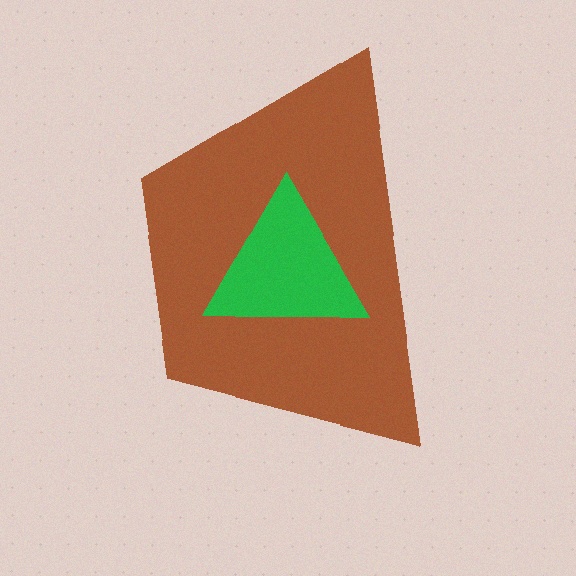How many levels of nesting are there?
2.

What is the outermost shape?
The brown trapezoid.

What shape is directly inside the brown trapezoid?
The green triangle.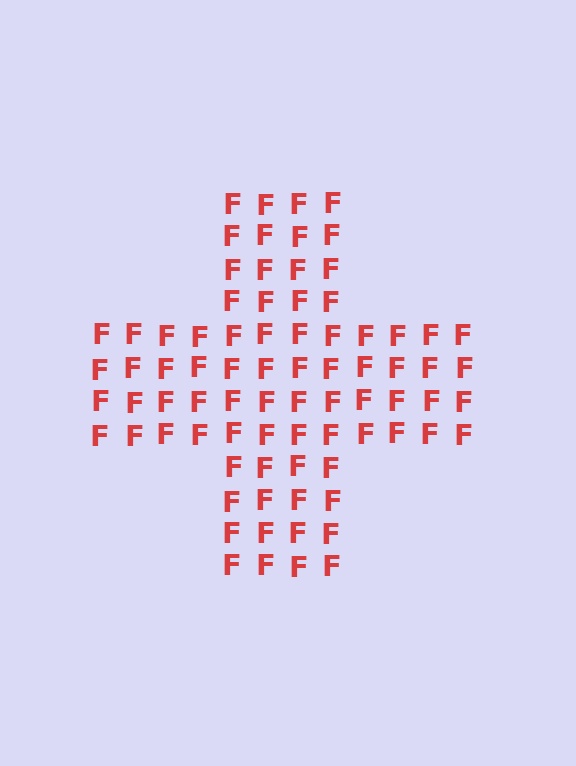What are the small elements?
The small elements are letter F's.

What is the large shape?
The large shape is a cross.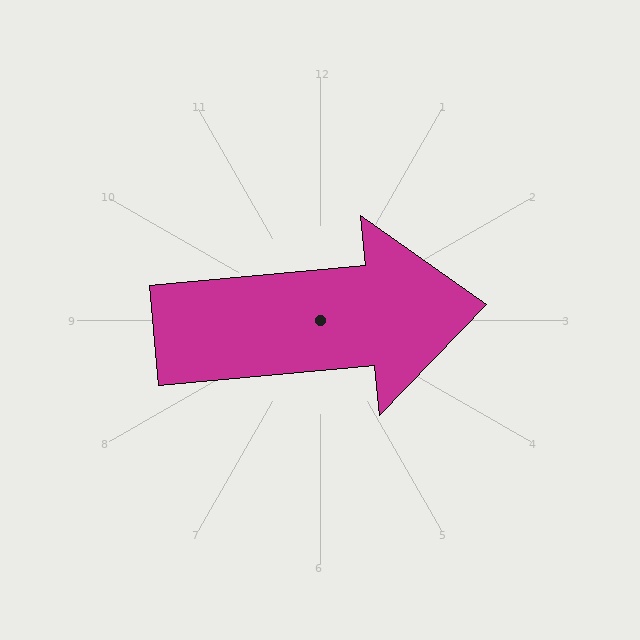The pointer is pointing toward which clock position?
Roughly 3 o'clock.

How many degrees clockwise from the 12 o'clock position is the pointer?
Approximately 85 degrees.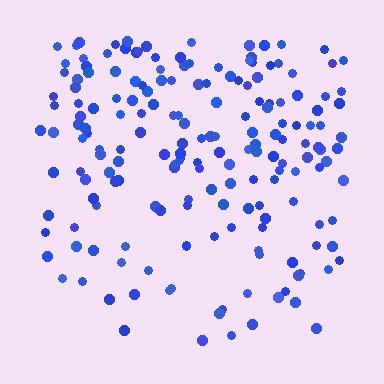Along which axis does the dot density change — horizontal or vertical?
Vertical.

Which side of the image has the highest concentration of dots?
The top.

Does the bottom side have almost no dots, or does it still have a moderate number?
Still a moderate number, just noticeably fewer than the top.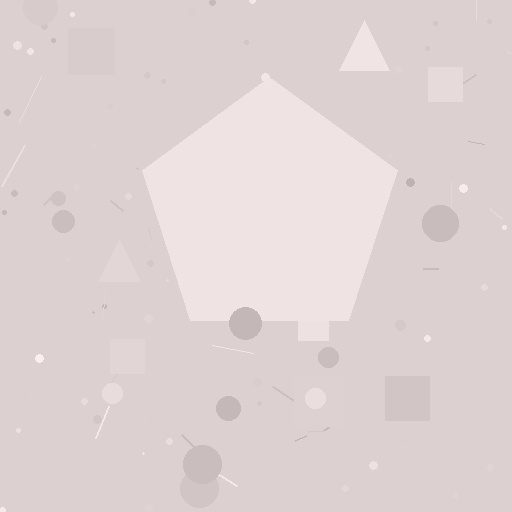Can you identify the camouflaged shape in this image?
The camouflaged shape is a pentagon.